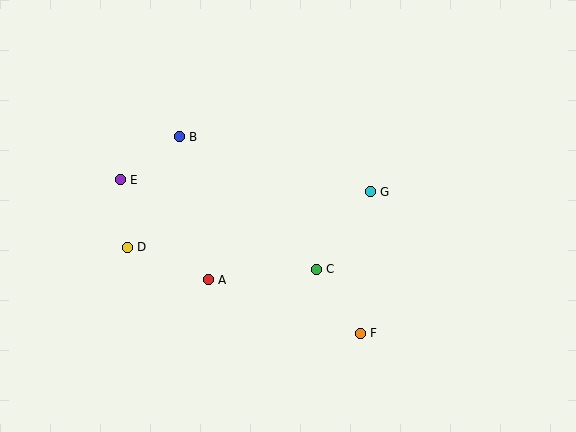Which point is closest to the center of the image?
Point C at (316, 269) is closest to the center.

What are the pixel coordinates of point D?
Point D is at (127, 247).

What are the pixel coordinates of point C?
Point C is at (316, 269).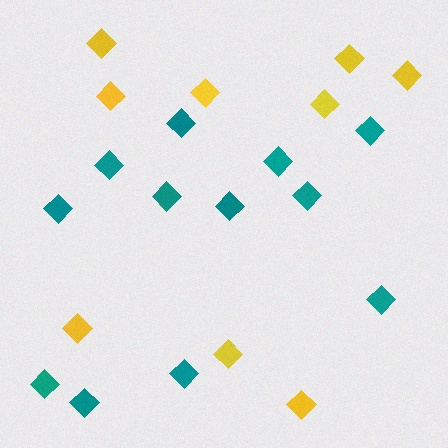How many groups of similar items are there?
There are 2 groups: one group of teal diamonds (12) and one group of yellow diamonds (9).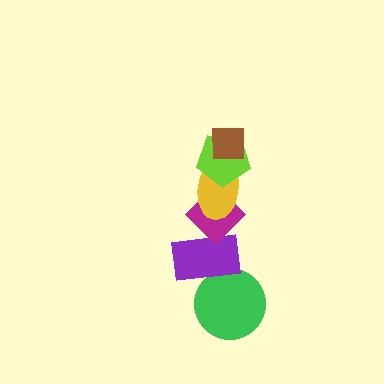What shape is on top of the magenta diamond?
The yellow ellipse is on top of the magenta diamond.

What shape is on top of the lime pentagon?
The brown square is on top of the lime pentagon.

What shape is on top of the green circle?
The purple rectangle is on top of the green circle.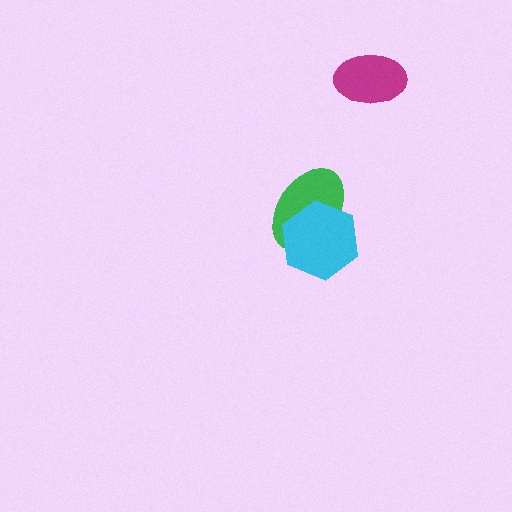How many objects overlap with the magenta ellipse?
0 objects overlap with the magenta ellipse.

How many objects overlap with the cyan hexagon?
1 object overlaps with the cyan hexagon.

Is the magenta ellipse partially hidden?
No, no other shape covers it.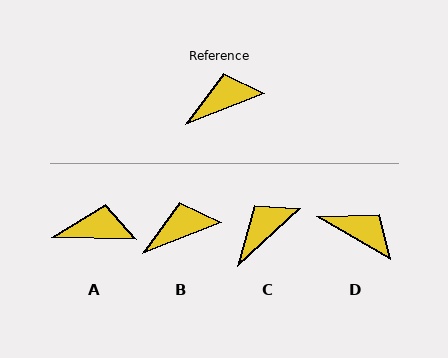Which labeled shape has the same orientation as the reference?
B.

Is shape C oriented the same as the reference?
No, it is off by about 21 degrees.